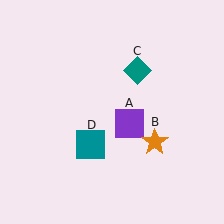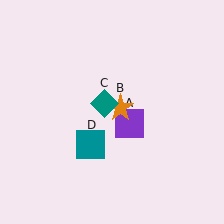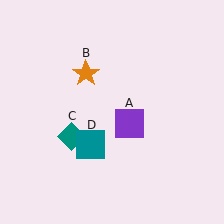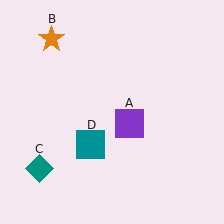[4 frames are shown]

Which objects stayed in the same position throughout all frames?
Purple square (object A) and teal square (object D) remained stationary.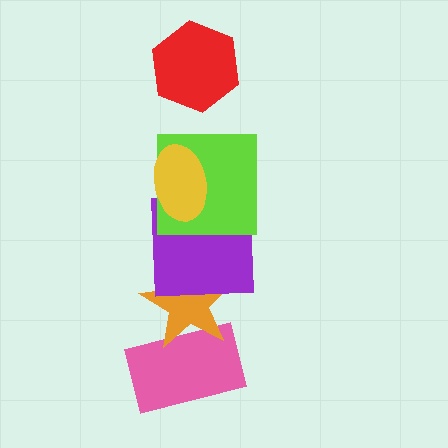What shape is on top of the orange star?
The purple square is on top of the orange star.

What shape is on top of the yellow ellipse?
The red hexagon is on top of the yellow ellipse.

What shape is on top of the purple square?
The lime square is on top of the purple square.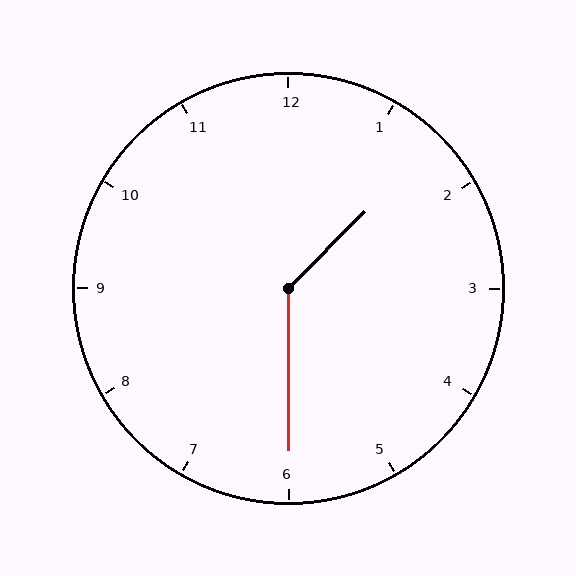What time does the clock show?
1:30.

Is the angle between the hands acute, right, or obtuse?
It is obtuse.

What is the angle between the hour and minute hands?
Approximately 135 degrees.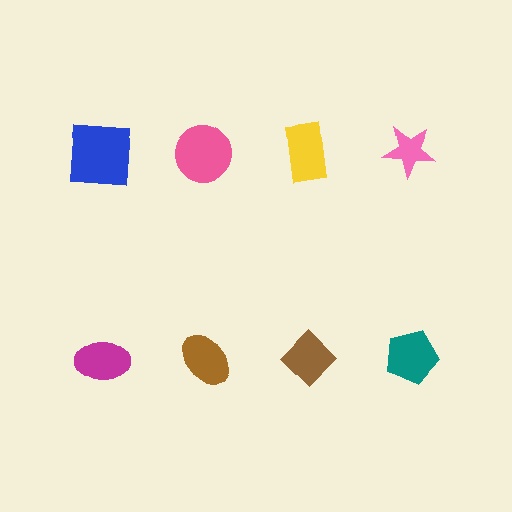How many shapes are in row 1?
4 shapes.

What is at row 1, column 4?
A pink star.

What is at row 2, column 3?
A brown diamond.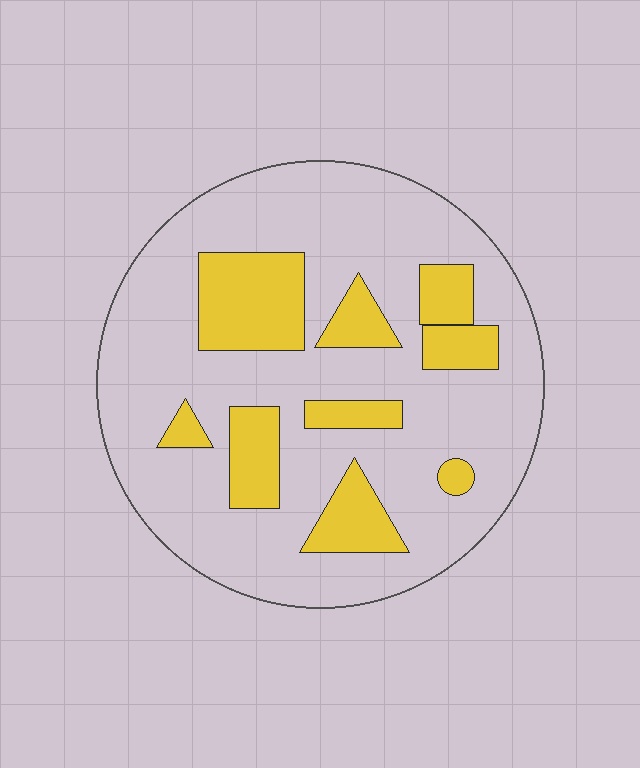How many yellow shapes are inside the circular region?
9.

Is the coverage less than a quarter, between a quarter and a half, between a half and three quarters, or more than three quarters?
Less than a quarter.